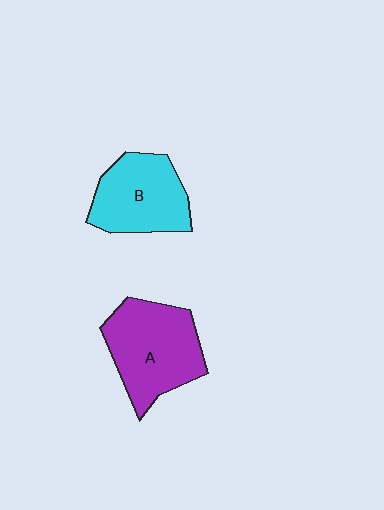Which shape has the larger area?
Shape A (purple).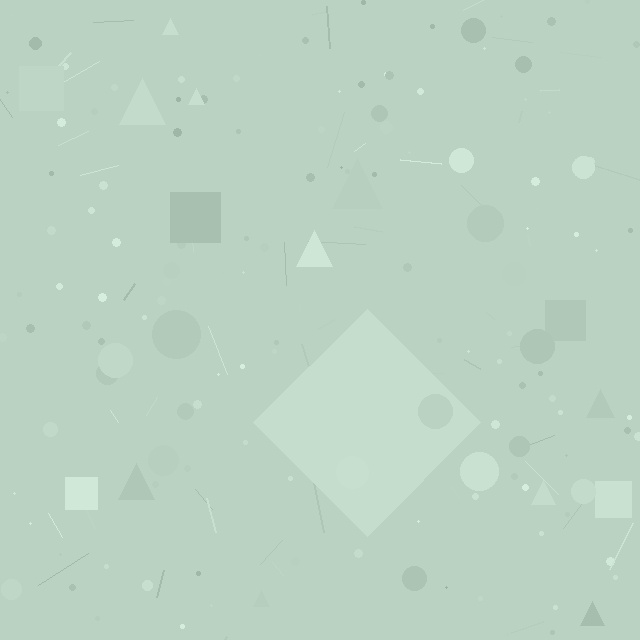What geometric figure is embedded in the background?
A diamond is embedded in the background.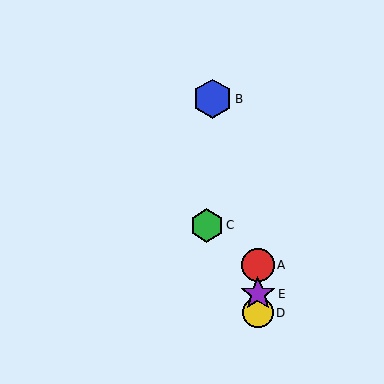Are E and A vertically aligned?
Yes, both are at x≈258.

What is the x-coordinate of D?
Object D is at x≈258.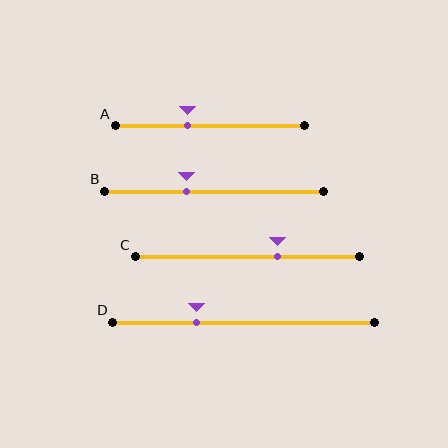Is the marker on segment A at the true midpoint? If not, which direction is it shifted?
No, the marker on segment A is shifted to the left by about 12% of the segment length.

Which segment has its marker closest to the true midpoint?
Segment A has its marker closest to the true midpoint.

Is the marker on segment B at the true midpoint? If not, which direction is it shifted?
No, the marker on segment B is shifted to the left by about 12% of the segment length.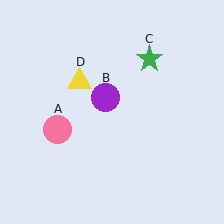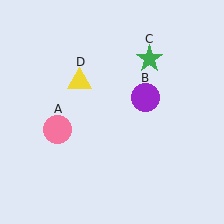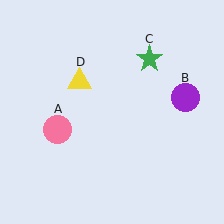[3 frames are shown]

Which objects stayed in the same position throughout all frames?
Pink circle (object A) and green star (object C) and yellow triangle (object D) remained stationary.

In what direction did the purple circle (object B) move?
The purple circle (object B) moved right.